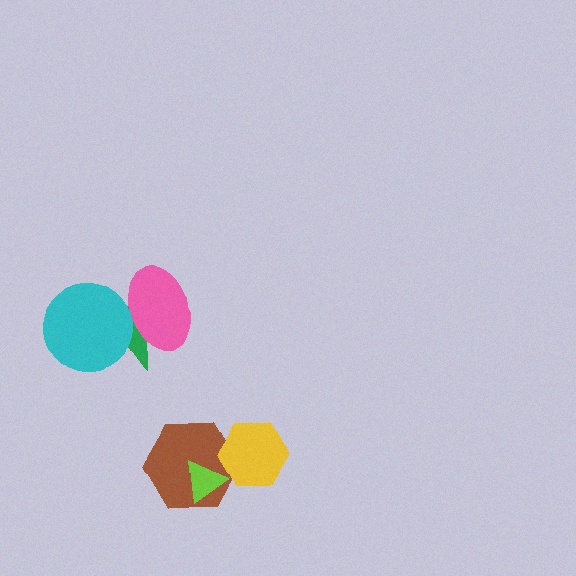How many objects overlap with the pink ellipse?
2 objects overlap with the pink ellipse.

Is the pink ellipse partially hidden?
No, no other shape covers it.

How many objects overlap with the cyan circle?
2 objects overlap with the cyan circle.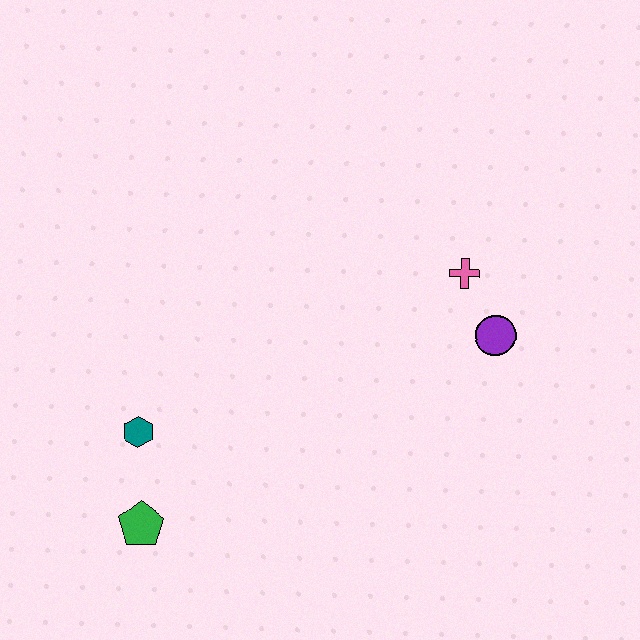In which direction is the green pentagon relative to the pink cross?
The green pentagon is to the left of the pink cross.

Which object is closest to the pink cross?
The purple circle is closest to the pink cross.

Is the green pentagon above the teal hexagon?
No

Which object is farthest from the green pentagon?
The pink cross is farthest from the green pentagon.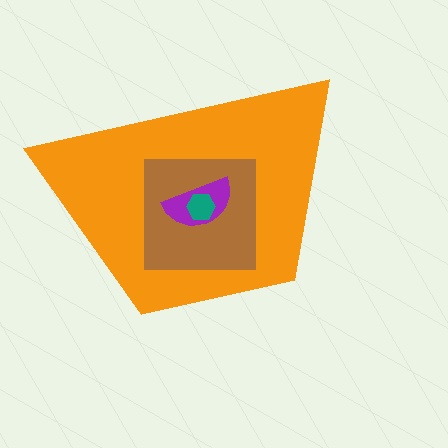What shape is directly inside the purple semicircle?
The teal hexagon.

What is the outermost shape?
The orange trapezoid.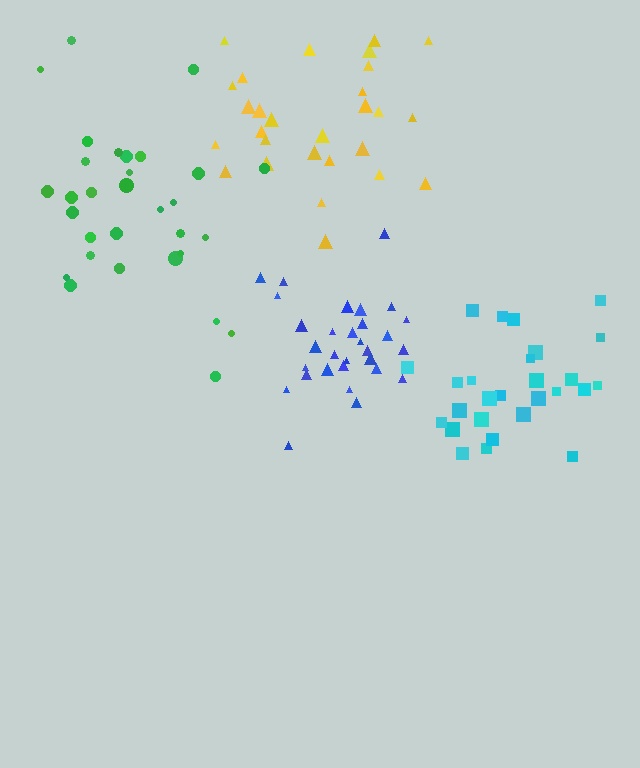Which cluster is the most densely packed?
Blue.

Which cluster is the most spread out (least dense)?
Yellow.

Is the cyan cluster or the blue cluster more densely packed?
Blue.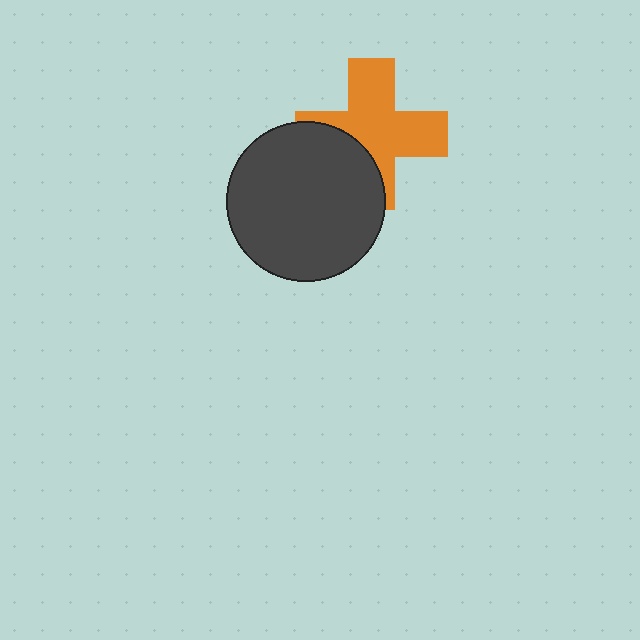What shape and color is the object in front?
The object in front is a dark gray circle.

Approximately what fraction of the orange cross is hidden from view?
Roughly 32% of the orange cross is hidden behind the dark gray circle.